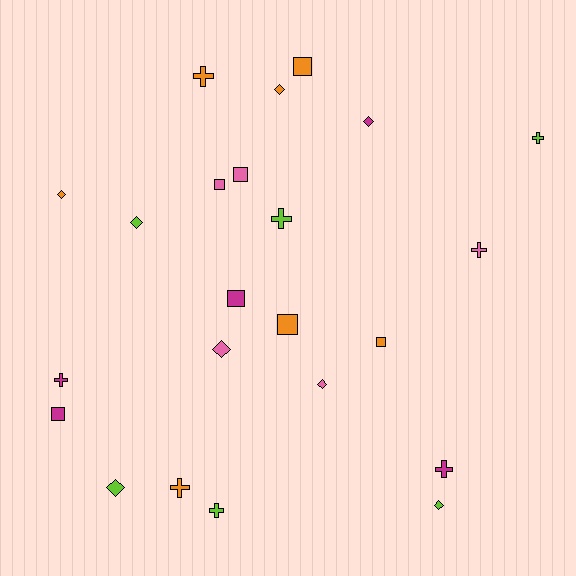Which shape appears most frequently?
Cross, with 8 objects.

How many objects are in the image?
There are 23 objects.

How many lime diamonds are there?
There are 3 lime diamonds.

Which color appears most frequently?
Orange, with 7 objects.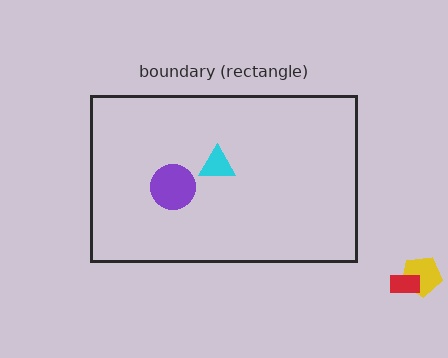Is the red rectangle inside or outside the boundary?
Outside.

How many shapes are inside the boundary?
2 inside, 2 outside.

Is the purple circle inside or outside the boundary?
Inside.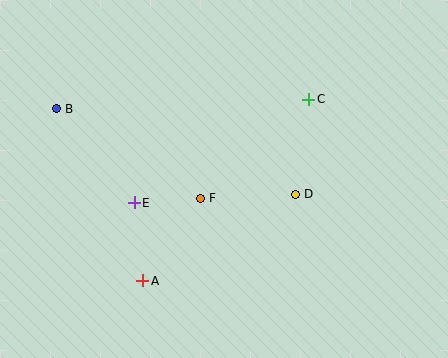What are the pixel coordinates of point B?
Point B is at (57, 109).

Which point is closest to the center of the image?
Point F at (201, 198) is closest to the center.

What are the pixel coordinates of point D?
Point D is at (296, 194).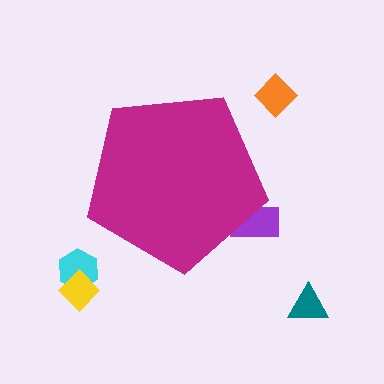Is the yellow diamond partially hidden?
No, the yellow diamond is fully visible.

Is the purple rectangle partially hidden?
Yes, the purple rectangle is partially hidden behind the magenta pentagon.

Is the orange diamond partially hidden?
No, the orange diamond is fully visible.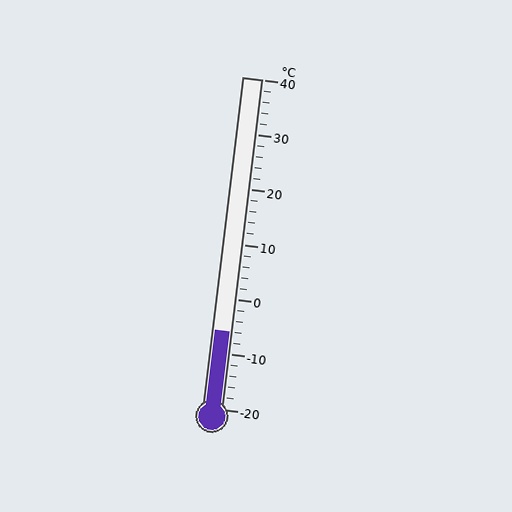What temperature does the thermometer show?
The thermometer shows approximately -6°C.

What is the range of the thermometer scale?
The thermometer scale ranges from -20°C to 40°C.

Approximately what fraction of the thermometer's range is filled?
The thermometer is filled to approximately 25% of its range.